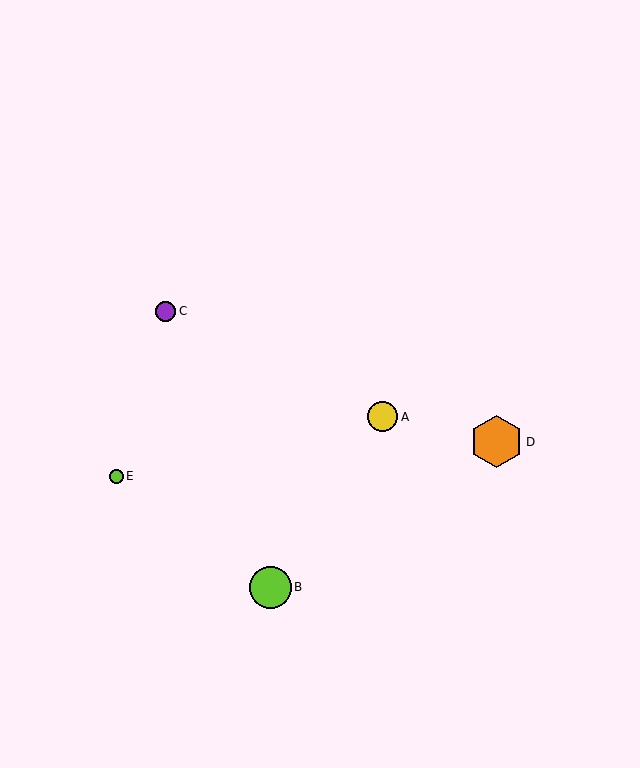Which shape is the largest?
The orange hexagon (labeled D) is the largest.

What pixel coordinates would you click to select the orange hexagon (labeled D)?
Click at (496, 442) to select the orange hexagon D.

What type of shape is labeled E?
Shape E is a lime circle.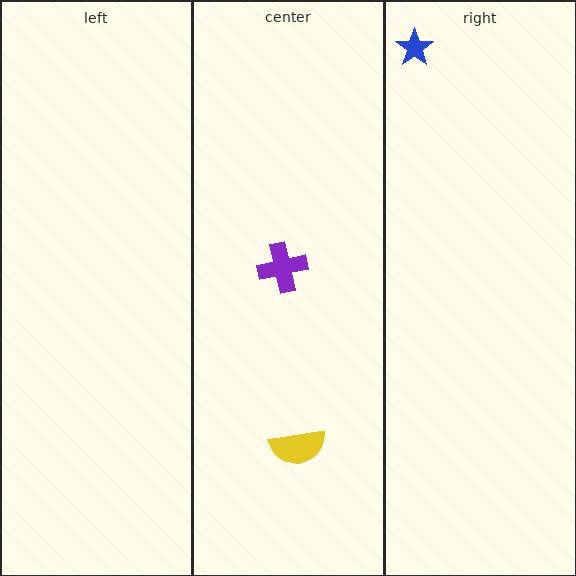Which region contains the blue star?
The right region.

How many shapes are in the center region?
2.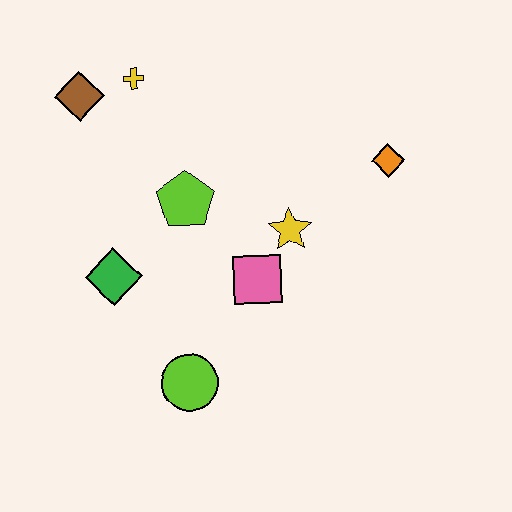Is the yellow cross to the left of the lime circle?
Yes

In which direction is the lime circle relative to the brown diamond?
The lime circle is below the brown diamond.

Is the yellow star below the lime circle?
No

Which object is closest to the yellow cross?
The brown diamond is closest to the yellow cross.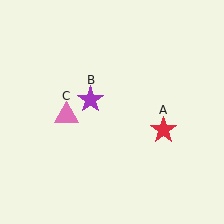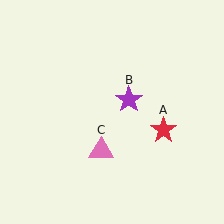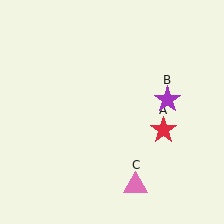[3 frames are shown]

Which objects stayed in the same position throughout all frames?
Red star (object A) remained stationary.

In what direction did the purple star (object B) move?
The purple star (object B) moved right.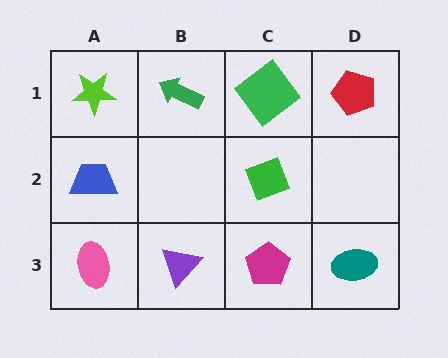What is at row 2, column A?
A blue trapezoid.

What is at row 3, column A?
A pink ellipse.